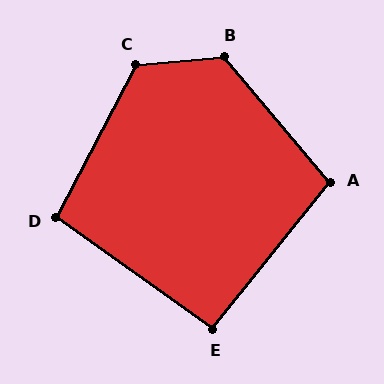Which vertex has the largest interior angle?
B, at approximately 125 degrees.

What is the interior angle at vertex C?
Approximately 123 degrees (obtuse).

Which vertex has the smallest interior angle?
E, at approximately 93 degrees.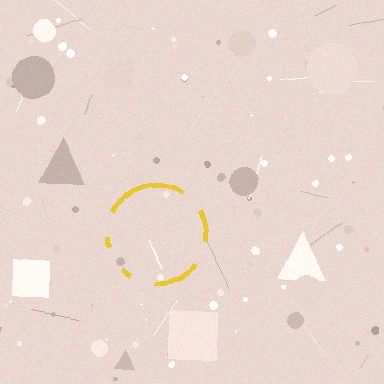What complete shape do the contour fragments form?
The contour fragments form a circle.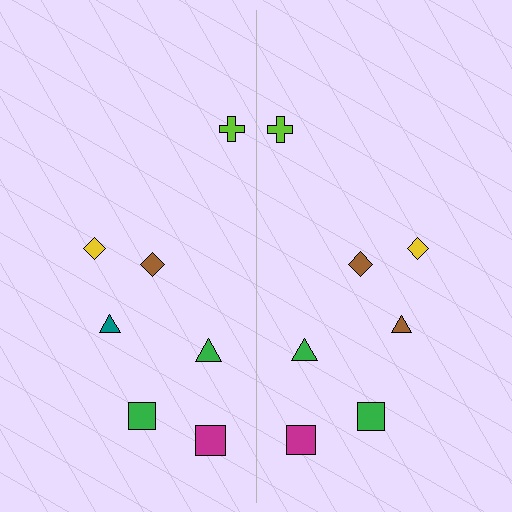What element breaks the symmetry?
The brown triangle on the right side breaks the symmetry — its mirror counterpart is teal.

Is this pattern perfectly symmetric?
No, the pattern is not perfectly symmetric. The brown triangle on the right side breaks the symmetry — its mirror counterpart is teal.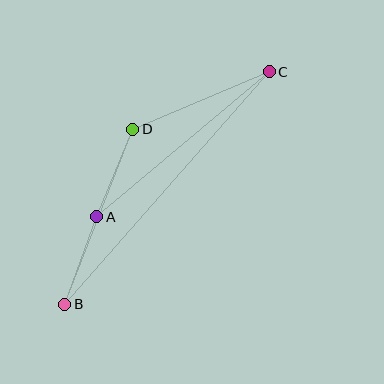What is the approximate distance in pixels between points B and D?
The distance between B and D is approximately 187 pixels.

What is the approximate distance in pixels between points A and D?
The distance between A and D is approximately 94 pixels.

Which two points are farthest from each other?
Points B and C are farthest from each other.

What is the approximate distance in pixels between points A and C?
The distance between A and C is approximately 225 pixels.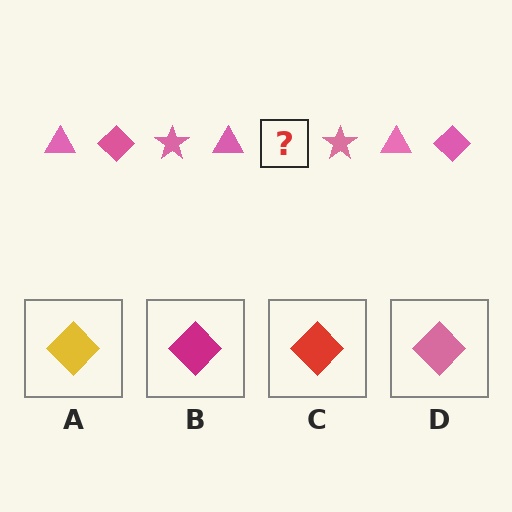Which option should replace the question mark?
Option D.